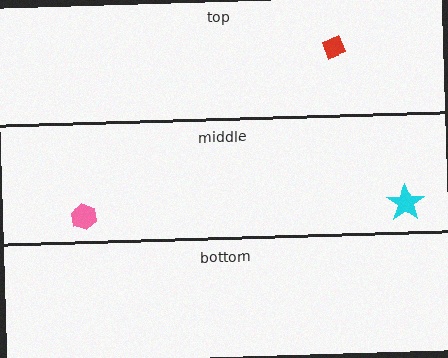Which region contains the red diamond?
The top region.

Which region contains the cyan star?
The middle region.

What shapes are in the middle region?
The cyan star, the pink hexagon.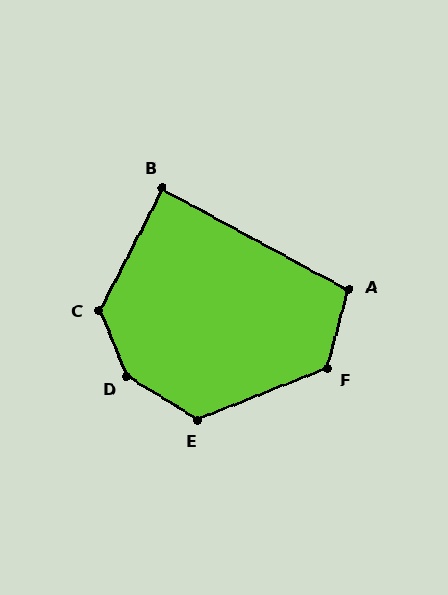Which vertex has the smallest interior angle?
B, at approximately 89 degrees.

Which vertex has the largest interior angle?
D, at approximately 144 degrees.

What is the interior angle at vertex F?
Approximately 127 degrees (obtuse).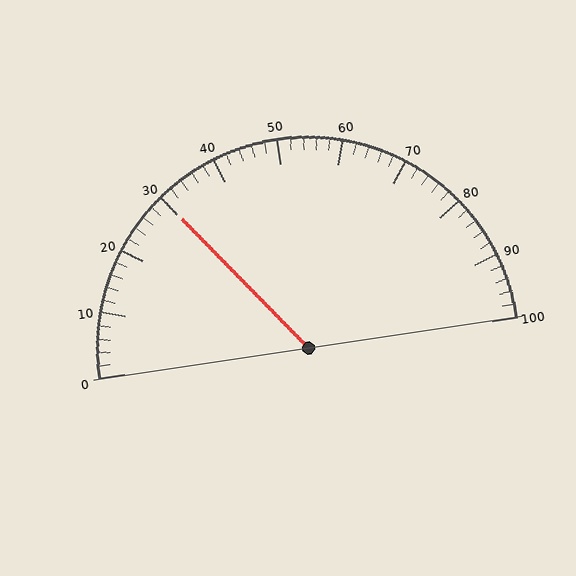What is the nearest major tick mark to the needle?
The nearest major tick mark is 30.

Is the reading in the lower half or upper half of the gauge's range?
The reading is in the lower half of the range (0 to 100).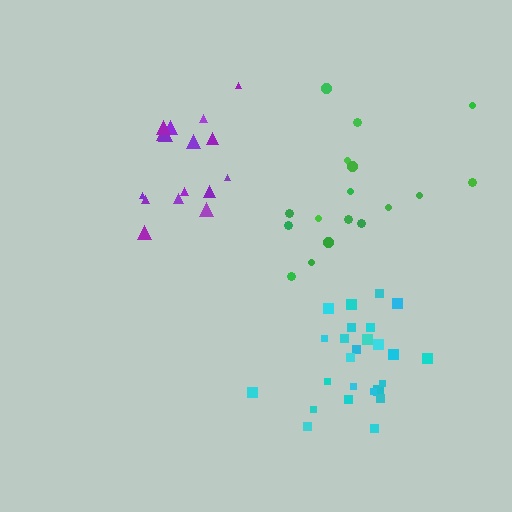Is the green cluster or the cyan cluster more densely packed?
Cyan.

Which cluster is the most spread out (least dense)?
Green.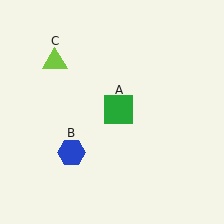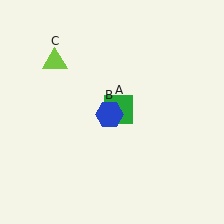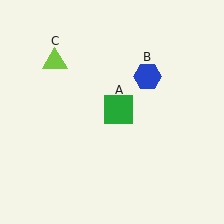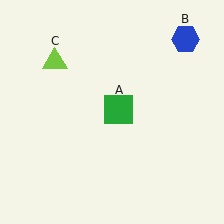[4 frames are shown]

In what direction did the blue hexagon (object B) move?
The blue hexagon (object B) moved up and to the right.